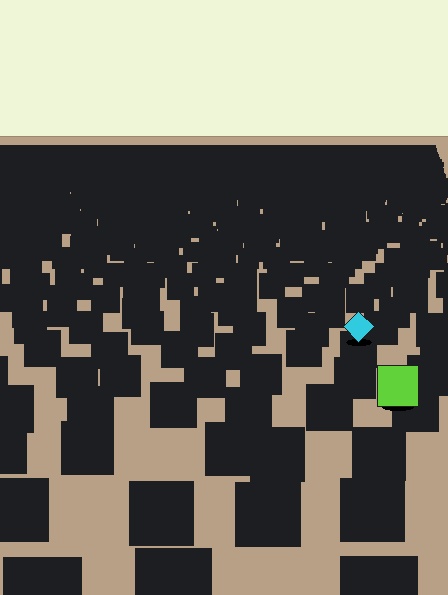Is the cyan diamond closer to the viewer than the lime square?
No. The lime square is closer — you can tell from the texture gradient: the ground texture is coarser near it.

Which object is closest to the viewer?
The lime square is closest. The texture marks near it are larger and more spread out.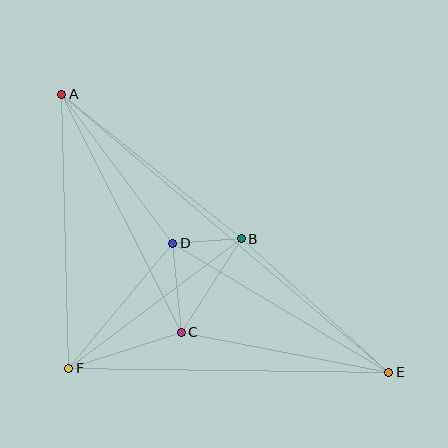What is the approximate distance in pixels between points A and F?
The distance between A and F is approximately 274 pixels.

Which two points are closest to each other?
Points B and D are closest to each other.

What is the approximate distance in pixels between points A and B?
The distance between A and B is approximately 231 pixels.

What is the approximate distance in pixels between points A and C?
The distance between A and C is approximately 266 pixels.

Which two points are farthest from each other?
Points A and E are farthest from each other.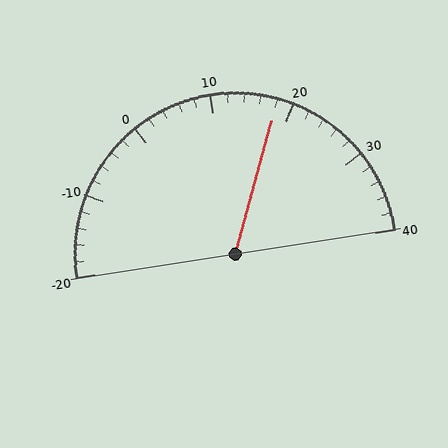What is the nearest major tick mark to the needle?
The nearest major tick mark is 20.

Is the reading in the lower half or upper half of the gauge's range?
The reading is in the upper half of the range (-20 to 40).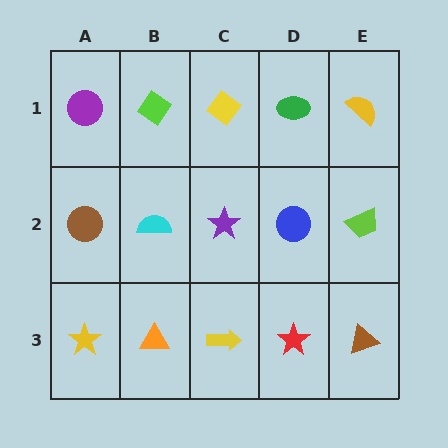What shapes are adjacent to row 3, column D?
A blue circle (row 2, column D), a yellow arrow (row 3, column C), a brown triangle (row 3, column E).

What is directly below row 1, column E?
A lime trapezoid.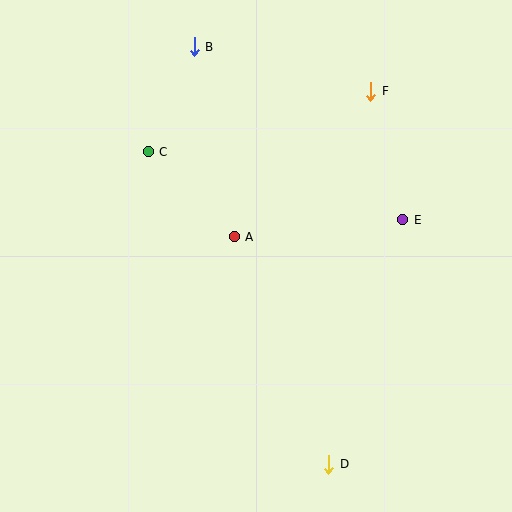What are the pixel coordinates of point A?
Point A is at (234, 237).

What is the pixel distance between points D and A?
The distance between D and A is 246 pixels.